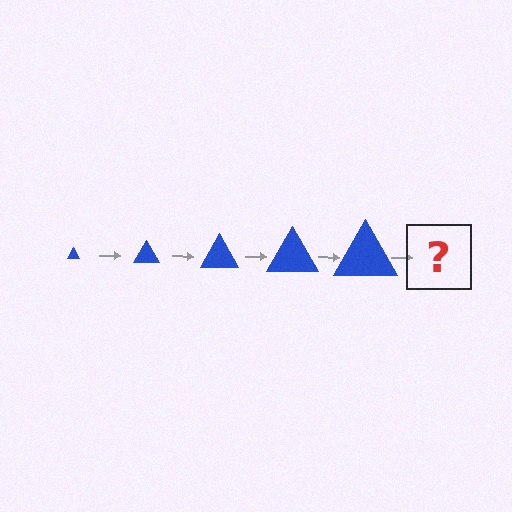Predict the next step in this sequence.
The next step is a blue triangle, larger than the previous one.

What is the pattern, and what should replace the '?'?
The pattern is that the triangle gets progressively larger each step. The '?' should be a blue triangle, larger than the previous one.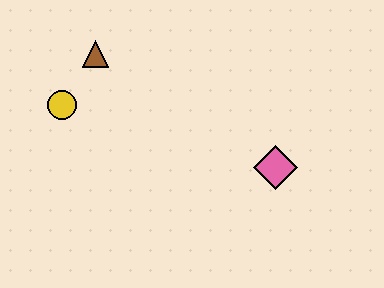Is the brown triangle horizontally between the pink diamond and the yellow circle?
Yes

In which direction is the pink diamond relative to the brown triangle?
The pink diamond is to the right of the brown triangle.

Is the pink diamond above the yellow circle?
No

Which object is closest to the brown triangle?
The yellow circle is closest to the brown triangle.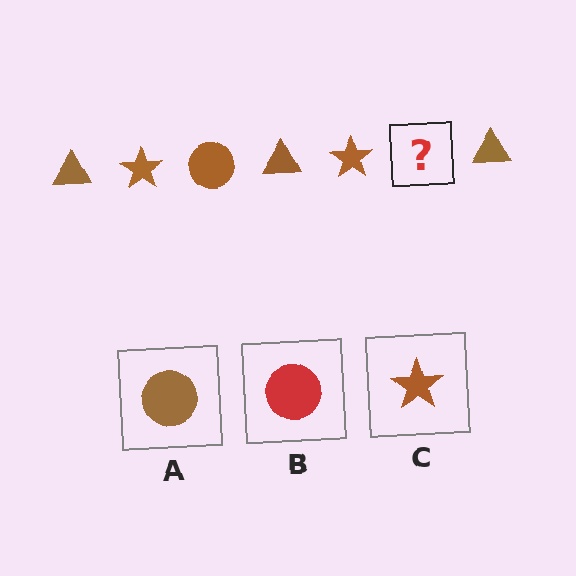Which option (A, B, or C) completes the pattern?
A.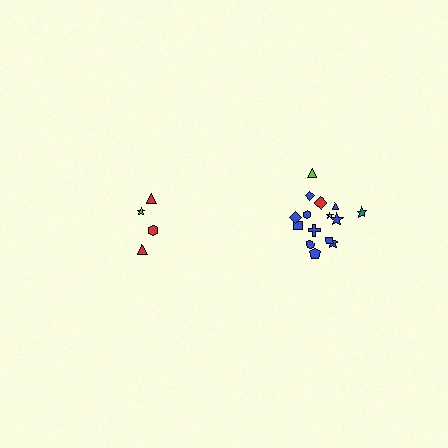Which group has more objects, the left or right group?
The right group.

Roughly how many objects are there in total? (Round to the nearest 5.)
Roughly 20 objects in total.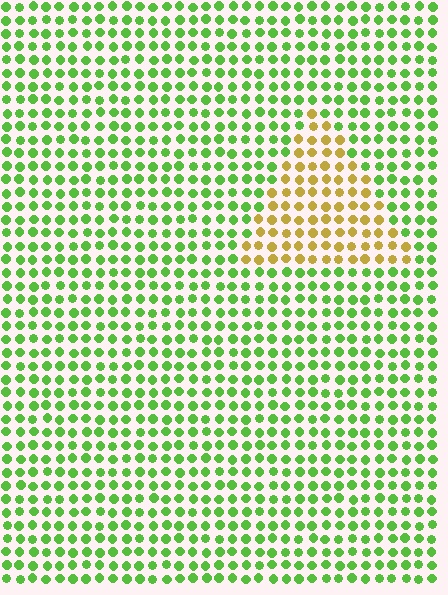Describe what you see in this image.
The image is filled with small lime elements in a uniform arrangement. A triangle-shaped region is visible where the elements are tinted to a slightly different hue, forming a subtle color boundary.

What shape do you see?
I see a triangle.